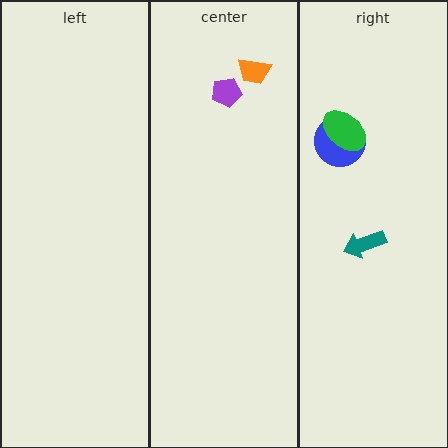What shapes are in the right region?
The blue circle, the teal arrow, the green ellipse.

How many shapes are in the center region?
2.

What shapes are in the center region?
The orange trapezoid, the purple pentagon.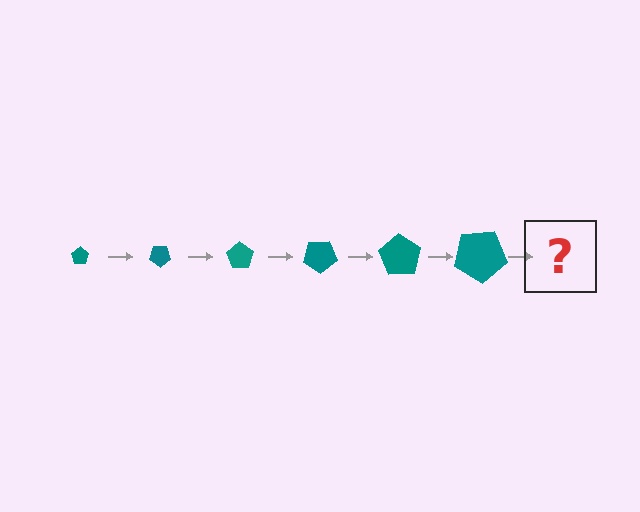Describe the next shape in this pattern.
It should be a pentagon, larger than the previous one and rotated 210 degrees from the start.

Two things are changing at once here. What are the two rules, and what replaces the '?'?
The two rules are that the pentagon grows larger each step and it rotates 35 degrees each step. The '?' should be a pentagon, larger than the previous one and rotated 210 degrees from the start.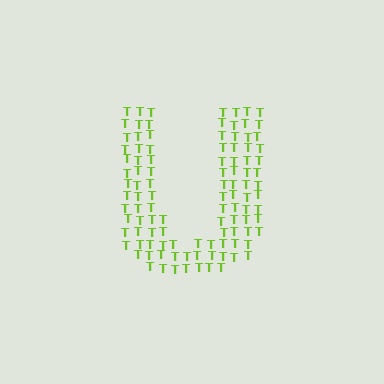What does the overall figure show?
The overall figure shows the letter U.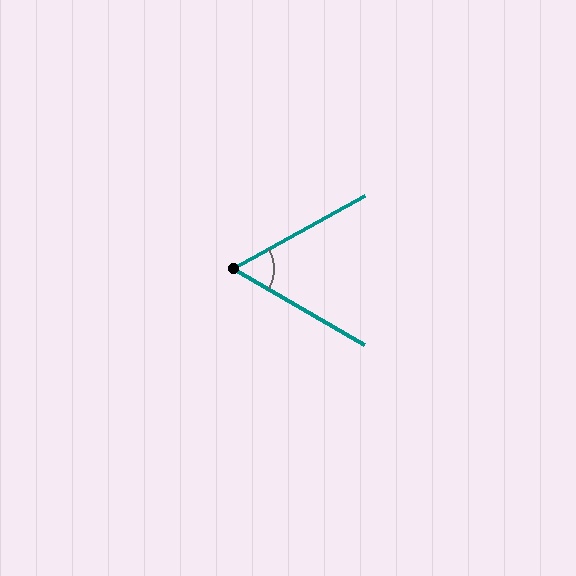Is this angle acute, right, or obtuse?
It is acute.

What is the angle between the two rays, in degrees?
Approximately 59 degrees.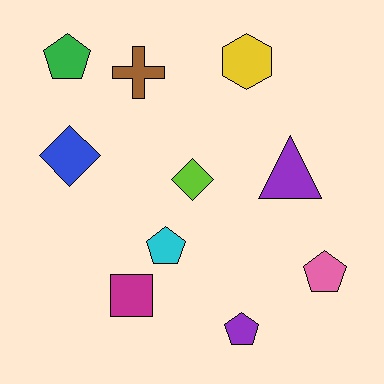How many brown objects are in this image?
There is 1 brown object.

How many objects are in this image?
There are 10 objects.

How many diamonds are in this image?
There are 2 diamonds.